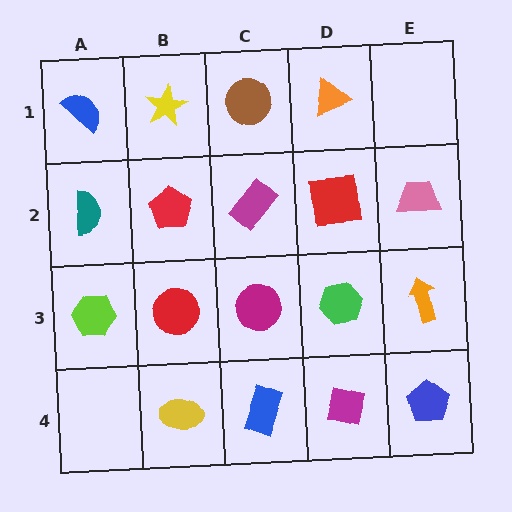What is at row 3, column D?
A green hexagon.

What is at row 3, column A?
A lime hexagon.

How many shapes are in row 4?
4 shapes.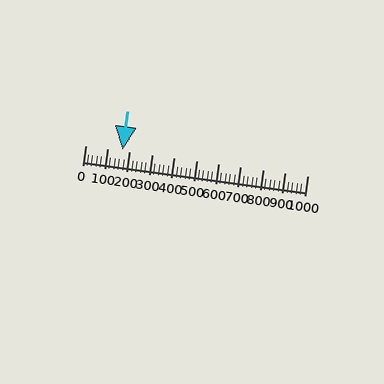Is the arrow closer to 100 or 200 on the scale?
The arrow is closer to 200.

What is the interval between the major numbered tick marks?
The major tick marks are spaced 100 units apart.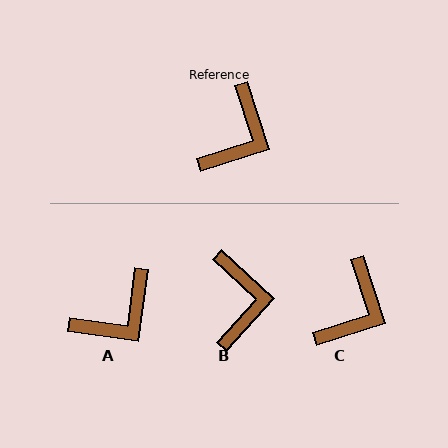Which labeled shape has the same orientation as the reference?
C.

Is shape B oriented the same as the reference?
No, it is off by about 30 degrees.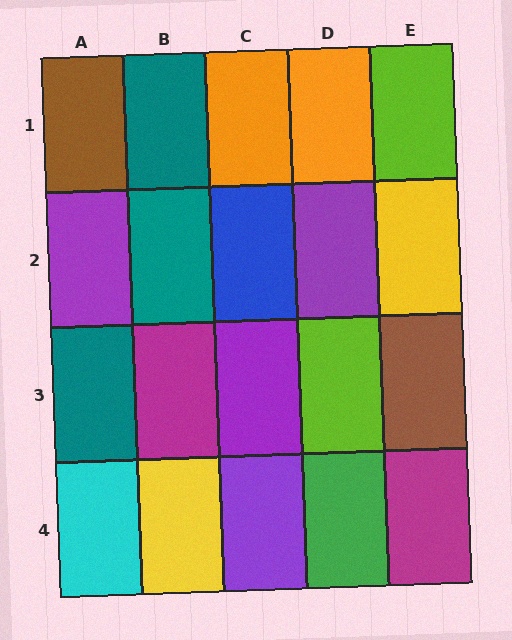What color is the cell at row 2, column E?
Yellow.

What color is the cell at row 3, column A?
Teal.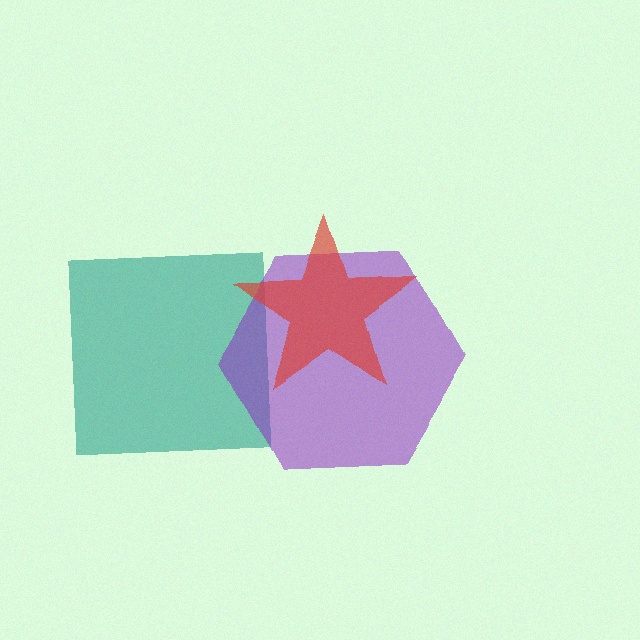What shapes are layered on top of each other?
The layered shapes are: a teal square, a purple hexagon, a red star.